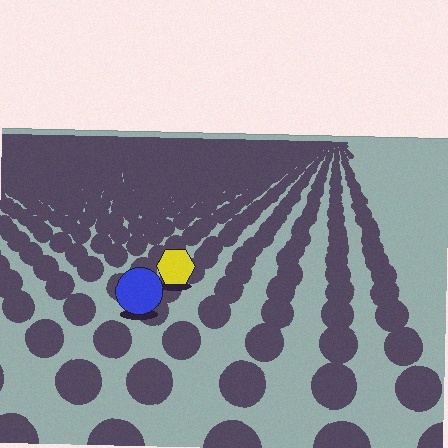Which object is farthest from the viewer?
The yellow hexagon is farthest from the viewer. It appears smaller and the ground texture around it is denser.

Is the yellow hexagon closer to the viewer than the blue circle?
No. The blue circle is closer — you can tell from the texture gradient: the ground texture is coarser near it.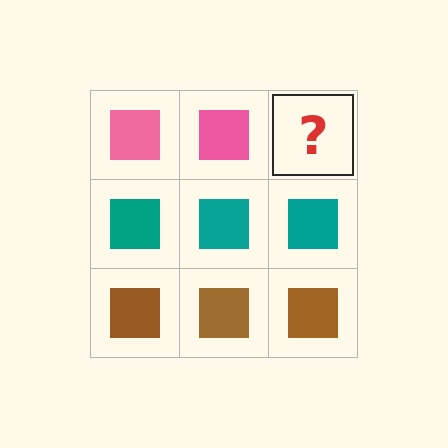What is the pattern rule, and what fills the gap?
The rule is that each row has a consistent color. The gap should be filled with a pink square.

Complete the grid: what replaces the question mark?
The question mark should be replaced with a pink square.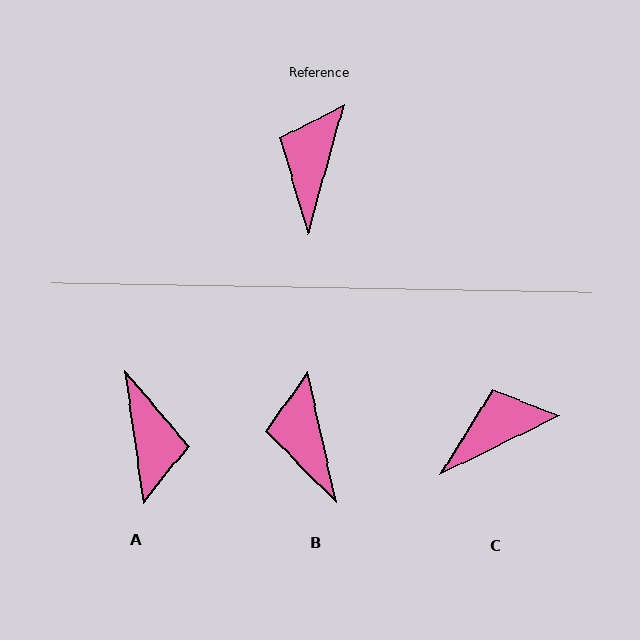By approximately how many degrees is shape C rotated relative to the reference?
Approximately 48 degrees clockwise.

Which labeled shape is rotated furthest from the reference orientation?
A, about 157 degrees away.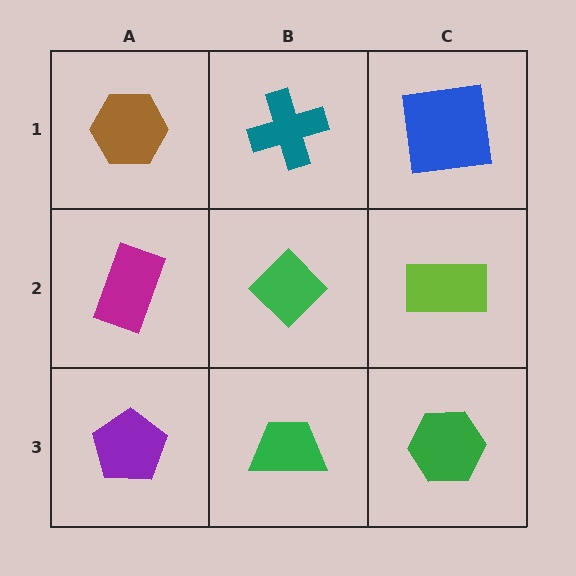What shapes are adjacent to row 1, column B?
A green diamond (row 2, column B), a brown hexagon (row 1, column A), a blue square (row 1, column C).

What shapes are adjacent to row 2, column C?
A blue square (row 1, column C), a green hexagon (row 3, column C), a green diamond (row 2, column B).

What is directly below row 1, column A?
A magenta rectangle.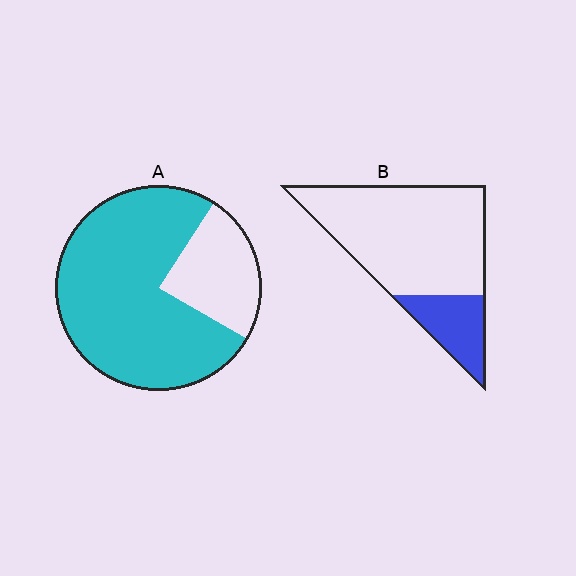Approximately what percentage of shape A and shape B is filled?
A is approximately 75% and B is approximately 20%.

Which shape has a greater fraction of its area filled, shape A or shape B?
Shape A.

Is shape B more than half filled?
No.